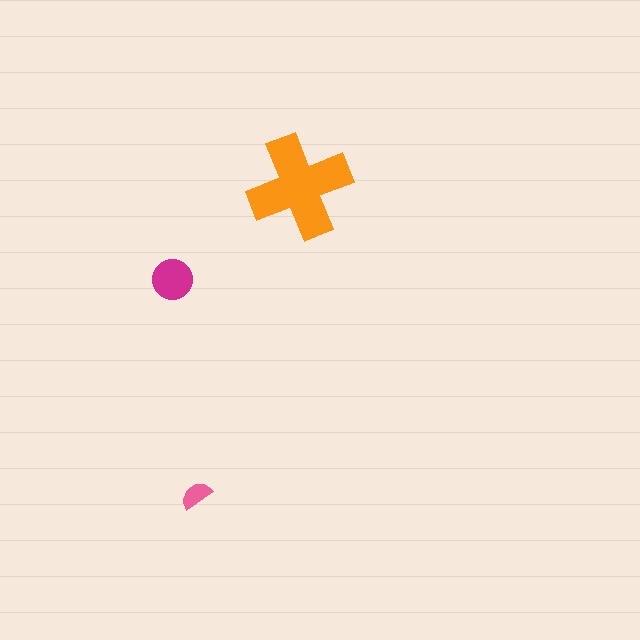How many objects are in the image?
There are 3 objects in the image.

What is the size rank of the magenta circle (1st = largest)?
2nd.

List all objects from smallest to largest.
The pink semicircle, the magenta circle, the orange cross.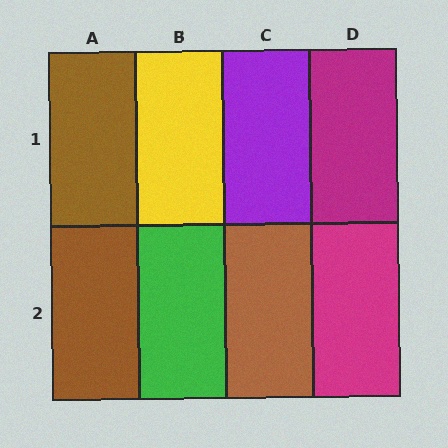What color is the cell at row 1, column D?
Magenta.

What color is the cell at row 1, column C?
Purple.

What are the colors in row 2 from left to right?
Brown, green, brown, magenta.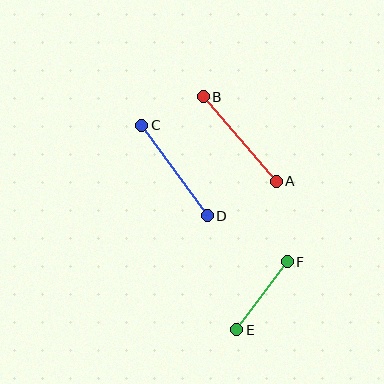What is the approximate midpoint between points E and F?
The midpoint is at approximately (262, 296) pixels.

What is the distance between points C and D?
The distance is approximately 112 pixels.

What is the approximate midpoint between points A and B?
The midpoint is at approximately (240, 139) pixels.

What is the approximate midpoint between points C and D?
The midpoint is at approximately (174, 170) pixels.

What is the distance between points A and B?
The distance is approximately 112 pixels.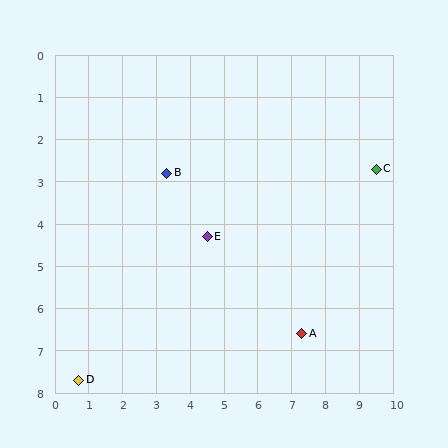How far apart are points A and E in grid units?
Points A and E are about 3.6 grid units apart.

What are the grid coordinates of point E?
Point E is at approximately (4.5, 4.3).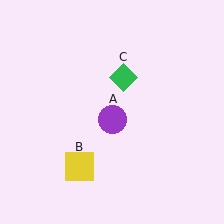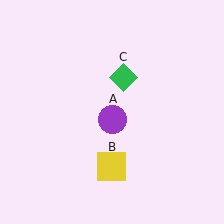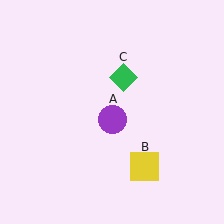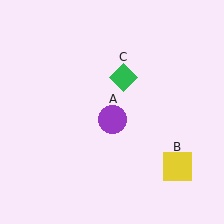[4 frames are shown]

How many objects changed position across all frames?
1 object changed position: yellow square (object B).